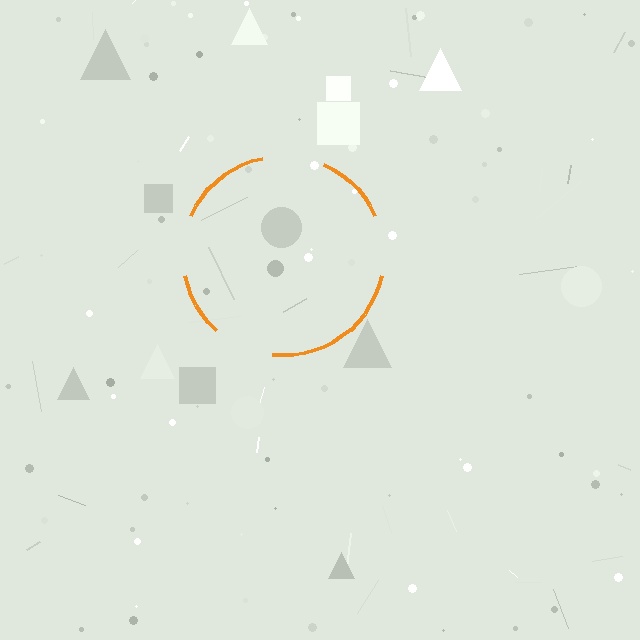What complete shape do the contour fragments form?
The contour fragments form a circle.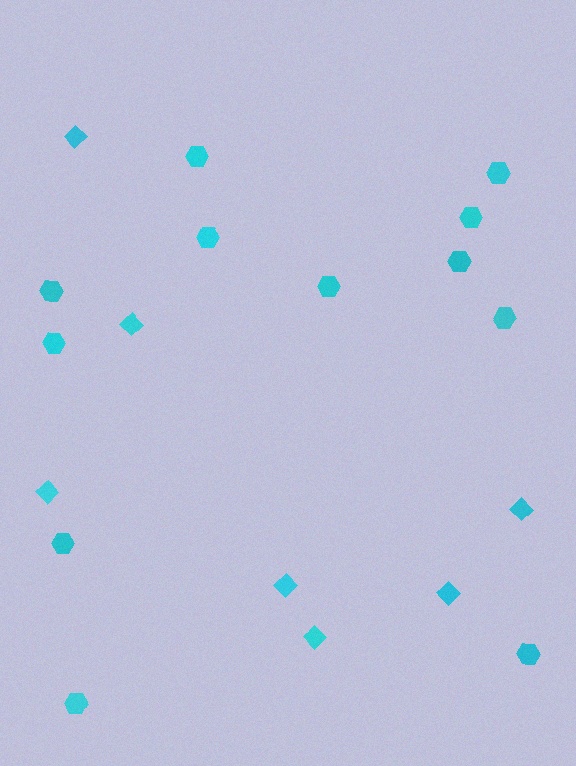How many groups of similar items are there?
There are 2 groups: one group of hexagons (12) and one group of diamonds (7).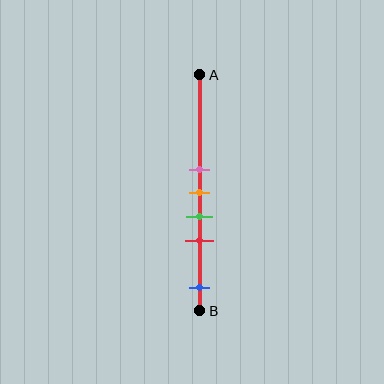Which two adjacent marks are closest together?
The pink and orange marks are the closest adjacent pair.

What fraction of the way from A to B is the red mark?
The red mark is approximately 70% (0.7) of the way from A to B.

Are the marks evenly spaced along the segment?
No, the marks are not evenly spaced.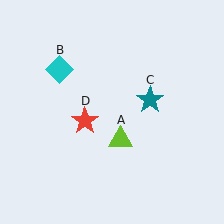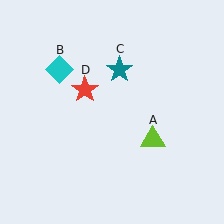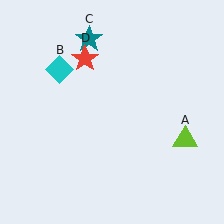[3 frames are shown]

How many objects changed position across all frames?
3 objects changed position: lime triangle (object A), teal star (object C), red star (object D).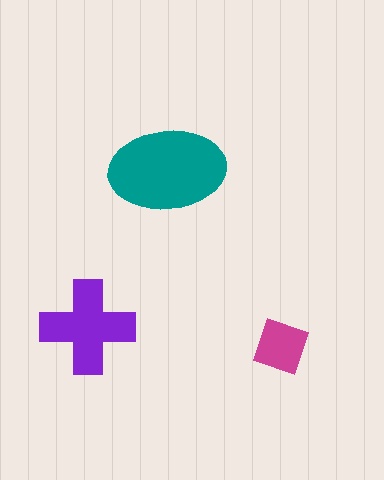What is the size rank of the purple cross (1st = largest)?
2nd.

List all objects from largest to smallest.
The teal ellipse, the purple cross, the magenta square.